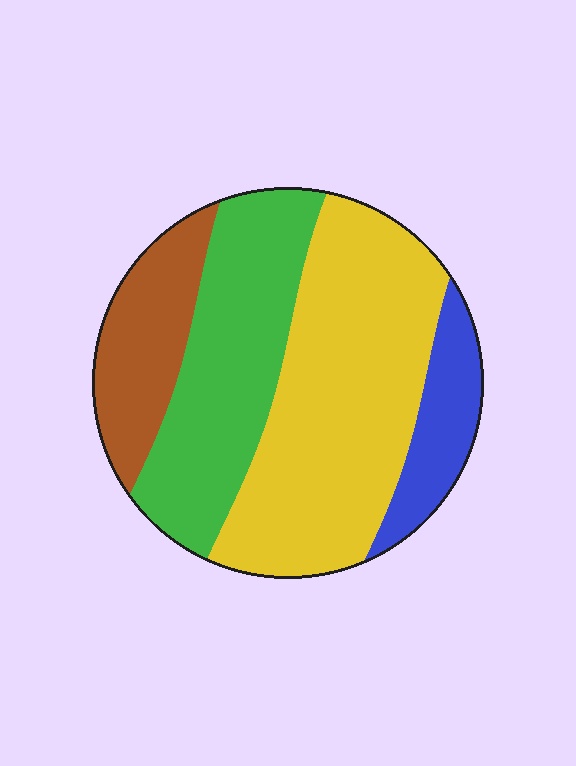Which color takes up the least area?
Blue, at roughly 10%.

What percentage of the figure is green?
Green takes up between a sixth and a third of the figure.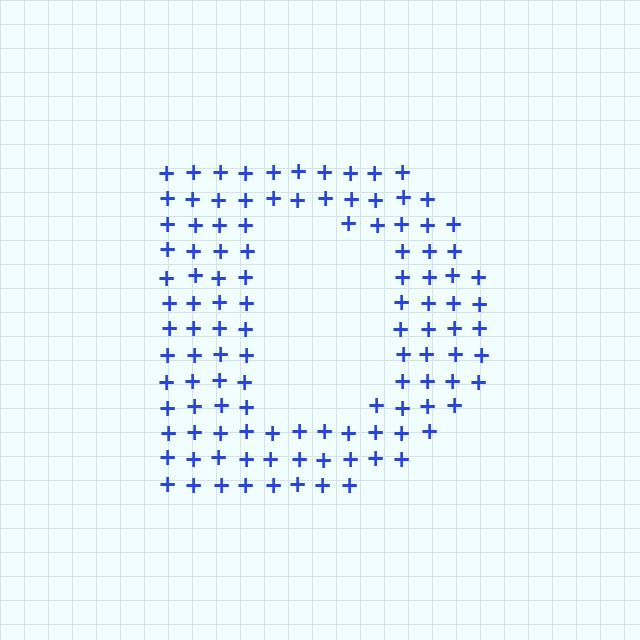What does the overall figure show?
The overall figure shows the letter D.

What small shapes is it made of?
It is made of small plus signs.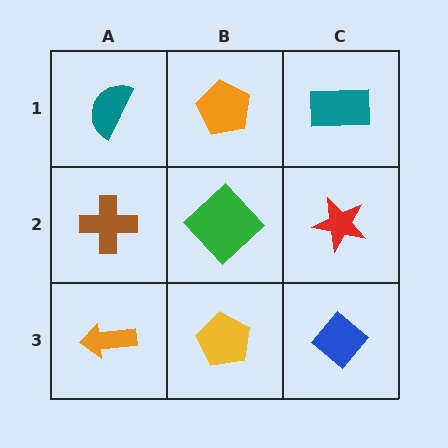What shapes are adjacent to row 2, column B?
An orange pentagon (row 1, column B), a yellow pentagon (row 3, column B), a brown cross (row 2, column A), a red star (row 2, column C).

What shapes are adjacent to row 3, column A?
A brown cross (row 2, column A), a yellow pentagon (row 3, column B).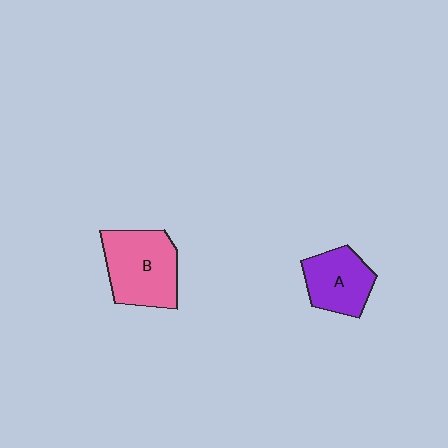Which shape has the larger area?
Shape B (pink).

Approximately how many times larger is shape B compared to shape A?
Approximately 1.4 times.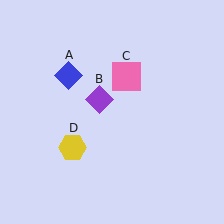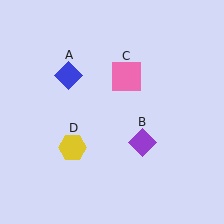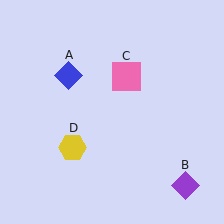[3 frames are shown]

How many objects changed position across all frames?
1 object changed position: purple diamond (object B).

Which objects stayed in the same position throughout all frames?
Blue diamond (object A) and pink square (object C) and yellow hexagon (object D) remained stationary.